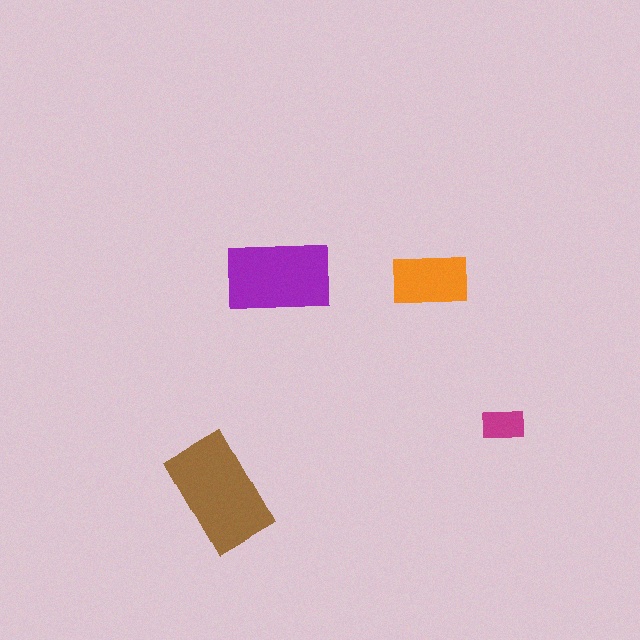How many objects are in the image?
There are 4 objects in the image.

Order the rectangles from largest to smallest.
the brown one, the purple one, the orange one, the magenta one.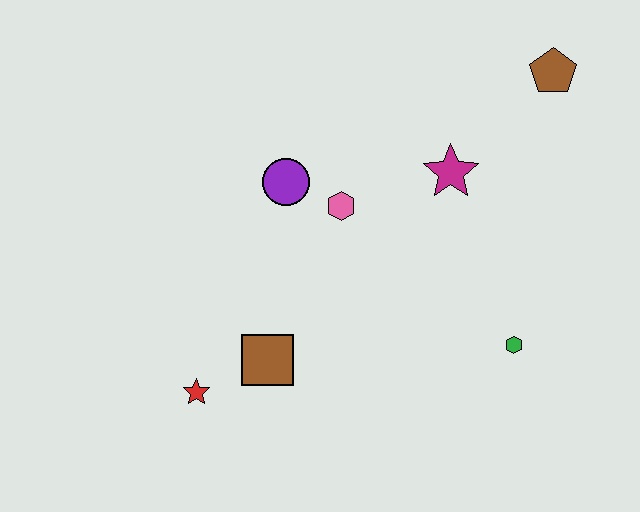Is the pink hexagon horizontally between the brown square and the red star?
No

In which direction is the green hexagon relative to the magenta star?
The green hexagon is below the magenta star.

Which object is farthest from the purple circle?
The brown pentagon is farthest from the purple circle.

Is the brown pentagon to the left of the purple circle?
No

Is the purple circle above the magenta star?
No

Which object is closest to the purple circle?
The pink hexagon is closest to the purple circle.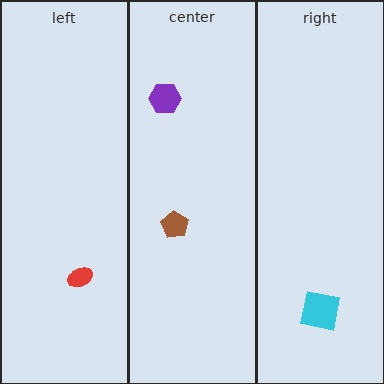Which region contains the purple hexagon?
The center region.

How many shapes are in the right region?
1.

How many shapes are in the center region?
2.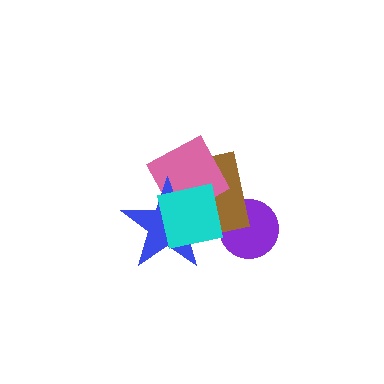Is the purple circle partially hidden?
Yes, it is partially covered by another shape.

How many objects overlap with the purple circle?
1 object overlaps with the purple circle.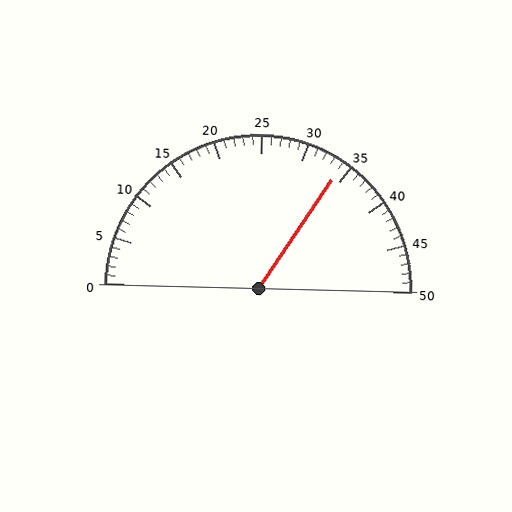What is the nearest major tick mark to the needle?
The nearest major tick mark is 35.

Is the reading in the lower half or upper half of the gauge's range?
The reading is in the upper half of the range (0 to 50).